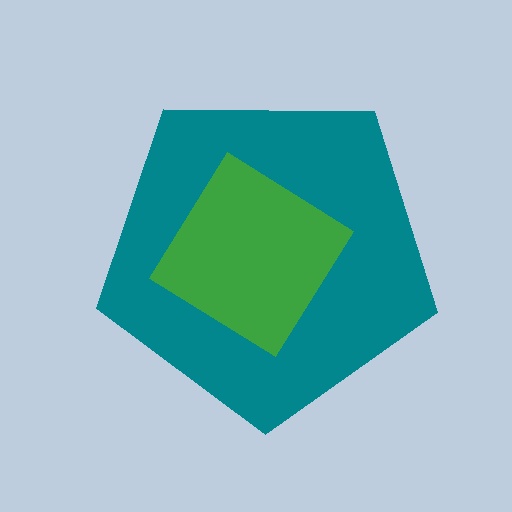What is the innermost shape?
The green diamond.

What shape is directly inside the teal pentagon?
The green diamond.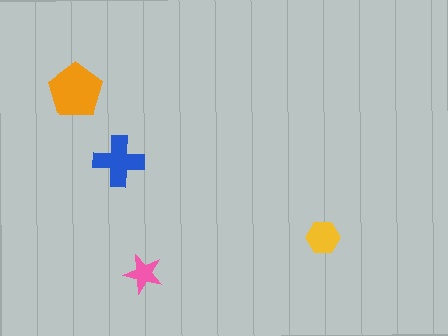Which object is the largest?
The orange pentagon.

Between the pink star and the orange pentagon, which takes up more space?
The orange pentagon.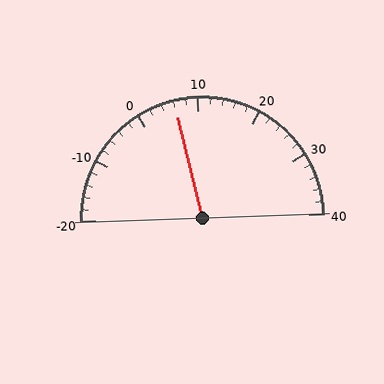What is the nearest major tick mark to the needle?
The nearest major tick mark is 10.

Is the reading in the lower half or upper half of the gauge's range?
The reading is in the lower half of the range (-20 to 40).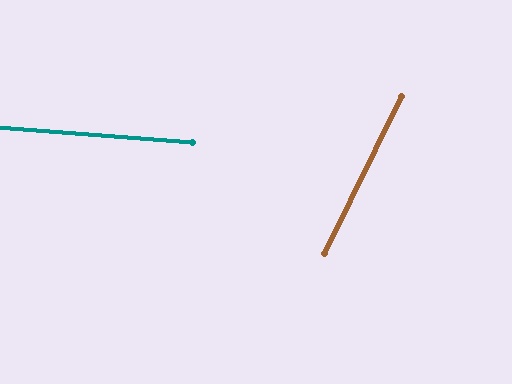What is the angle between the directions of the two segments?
Approximately 69 degrees.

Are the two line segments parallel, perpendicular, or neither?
Neither parallel nor perpendicular — they differ by about 69°.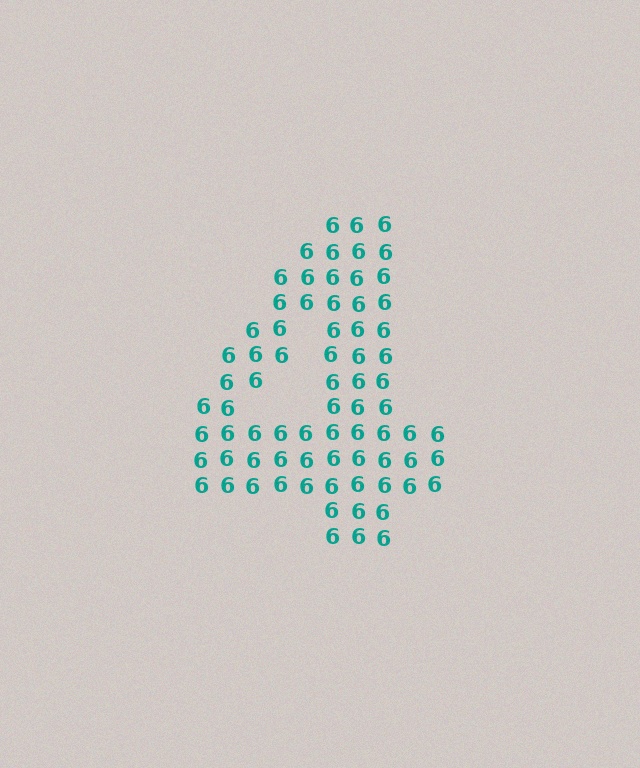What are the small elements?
The small elements are digit 6's.